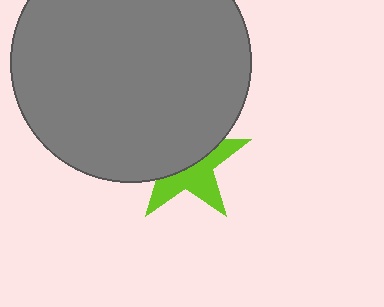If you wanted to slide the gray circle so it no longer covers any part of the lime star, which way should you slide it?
Slide it up — that is the most direct way to separate the two shapes.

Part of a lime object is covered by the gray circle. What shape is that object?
It is a star.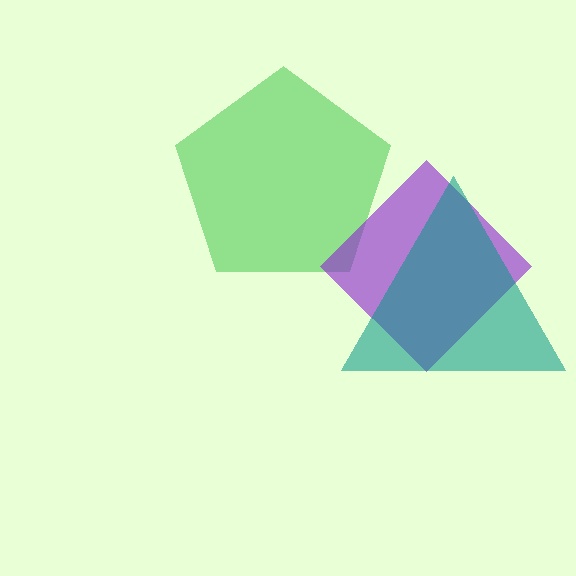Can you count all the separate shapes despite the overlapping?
Yes, there are 3 separate shapes.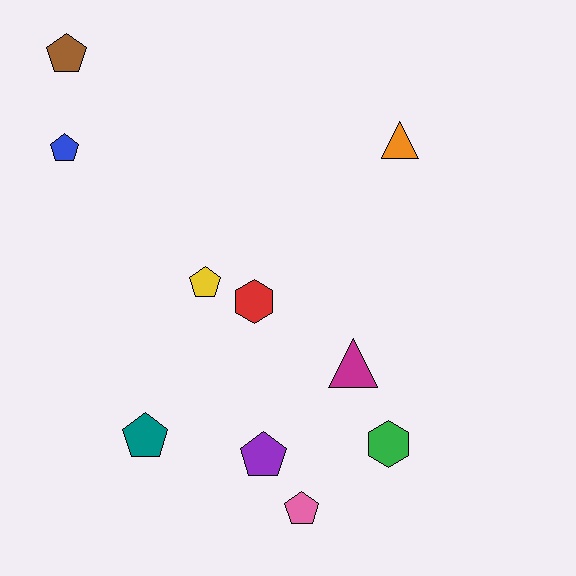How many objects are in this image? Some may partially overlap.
There are 10 objects.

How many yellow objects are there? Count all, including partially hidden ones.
There is 1 yellow object.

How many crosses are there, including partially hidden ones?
There are no crosses.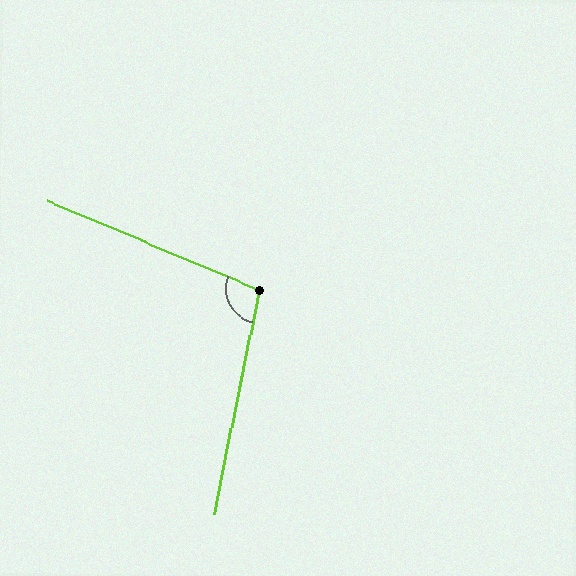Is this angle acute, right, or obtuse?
It is obtuse.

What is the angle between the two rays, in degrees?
Approximately 102 degrees.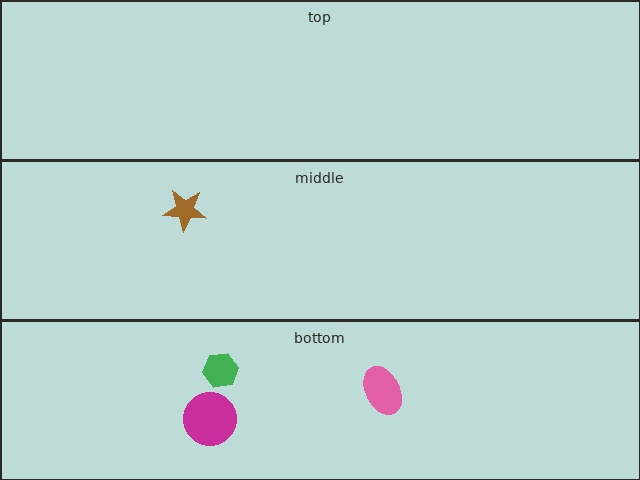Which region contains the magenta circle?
The bottom region.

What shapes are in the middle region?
The brown star.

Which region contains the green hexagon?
The bottom region.